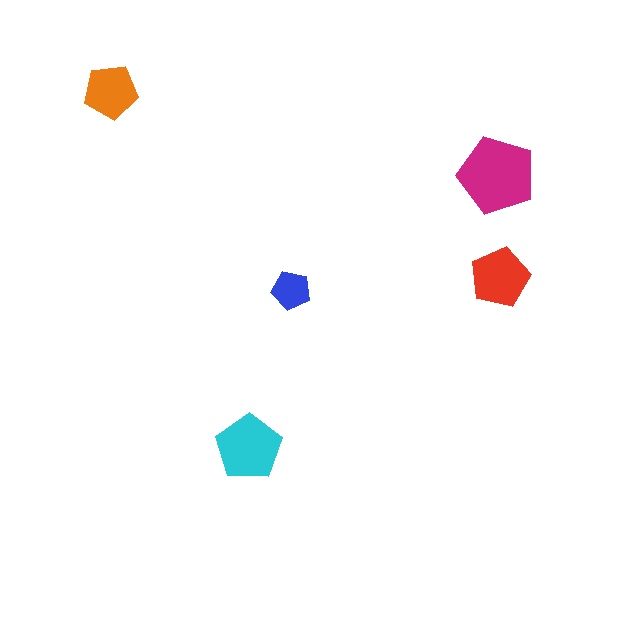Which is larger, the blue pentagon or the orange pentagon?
The orange one.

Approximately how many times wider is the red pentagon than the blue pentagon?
About 1.5 times wider.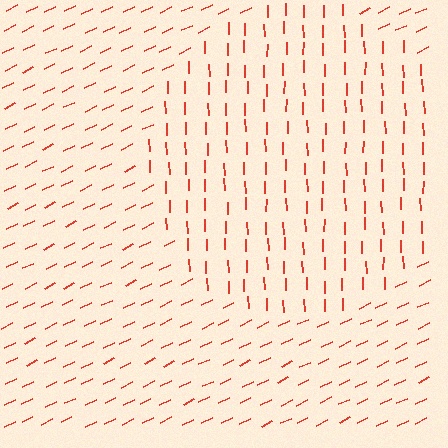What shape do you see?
I see a circle.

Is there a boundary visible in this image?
Yes, there is a texture boundary formed by a change in line orientation.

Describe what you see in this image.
The image is filled with small red line segments. A circle region in the image has lines oriented differently from the surrounding lines, creating a visible texture boundary.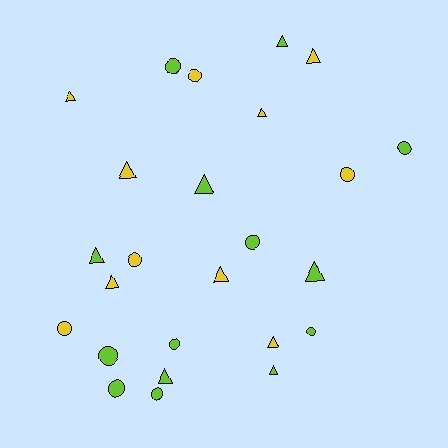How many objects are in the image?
There are 25 objects.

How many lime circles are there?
There are 8 lime circles.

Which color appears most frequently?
Lime, with 14 objects.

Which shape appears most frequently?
Triangle, with 13 objects.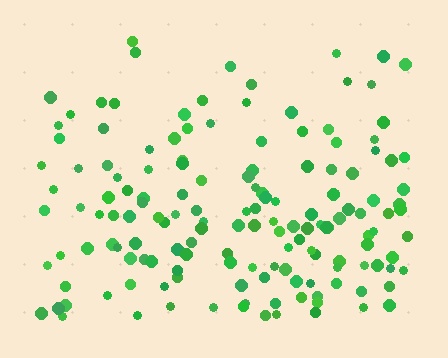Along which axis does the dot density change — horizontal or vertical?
Vertical.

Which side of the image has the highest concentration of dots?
The bottom.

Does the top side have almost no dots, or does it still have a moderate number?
Still a moderate number, just noticeably fewer than the bottom.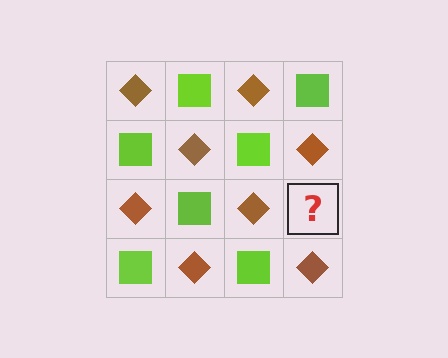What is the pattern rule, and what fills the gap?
The rule is that it alternates brown diamond and lime square in a checkerboard pattern. The gap should be filled with a lime square.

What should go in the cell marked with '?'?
The missing cell should contain a lime square.